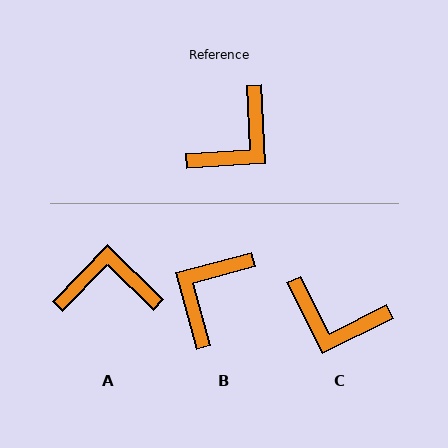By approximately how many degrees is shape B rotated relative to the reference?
Approximately 168 degrees clockwise.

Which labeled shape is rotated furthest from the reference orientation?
B, about 168 degrees away.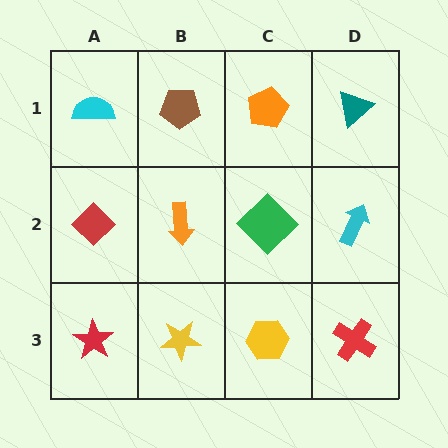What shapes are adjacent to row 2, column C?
An orange pentagon (row 1, column C), a yellow hexagon (row 3, column C), an orange arrow (row 2, column B), a cyan arrow (row 2, column D).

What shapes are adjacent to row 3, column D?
A cyan arrow (row 2, column D), a yellow hexagon (row 3, column C).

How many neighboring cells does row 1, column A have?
2.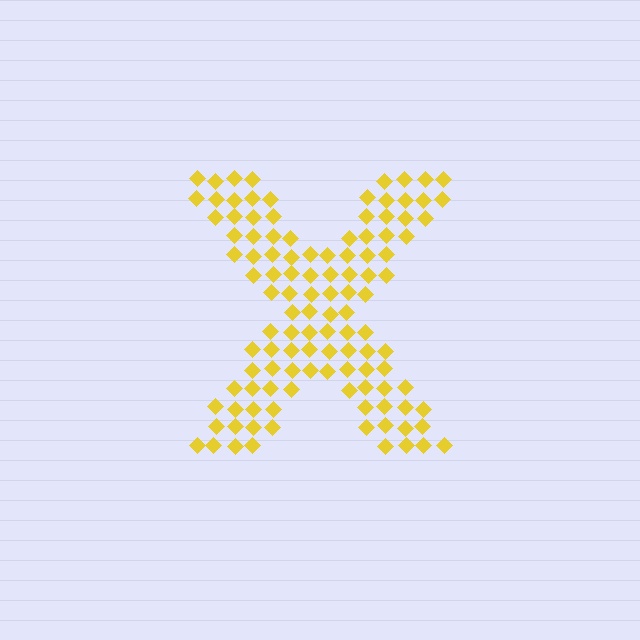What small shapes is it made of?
It is made of small diamonds.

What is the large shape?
The large shape is the letter X.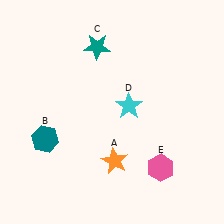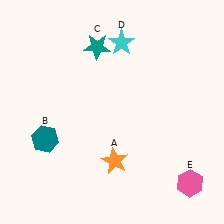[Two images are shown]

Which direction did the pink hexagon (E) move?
The pink hexagon (E) moved right.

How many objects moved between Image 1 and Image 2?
2 objects moved between the two images.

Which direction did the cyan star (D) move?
The cyan star (D) moved up.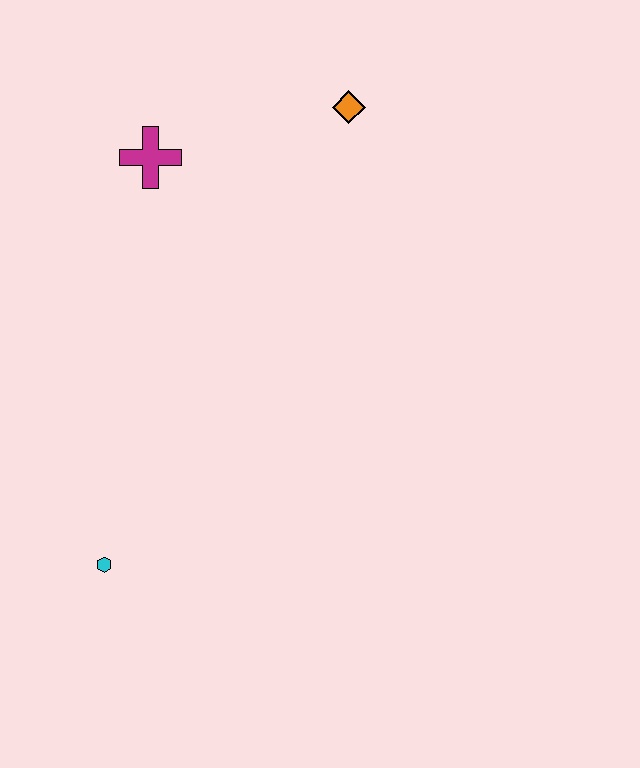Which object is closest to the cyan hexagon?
The magenta cross is closest to the cyan hexagon.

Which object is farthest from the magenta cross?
The cyan hexagon is farthest from the magenta cross.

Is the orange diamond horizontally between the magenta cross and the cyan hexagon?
No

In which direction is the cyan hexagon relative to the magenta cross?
The cyan hexagon is below the magenta cross.